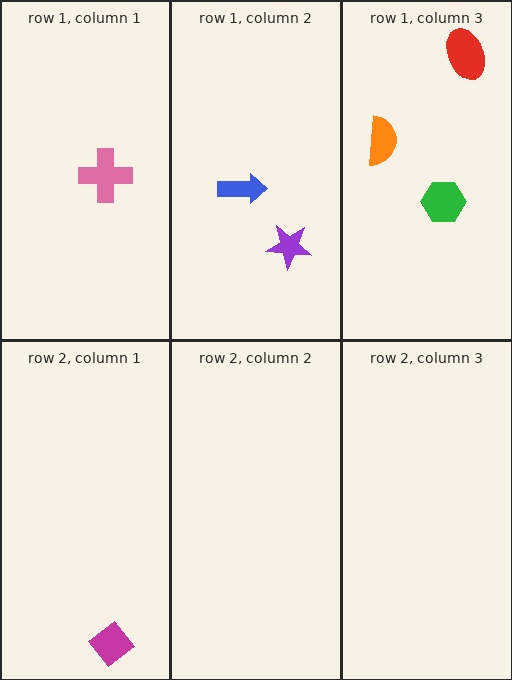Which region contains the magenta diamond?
The row 2, column 1 region.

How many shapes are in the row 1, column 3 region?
3.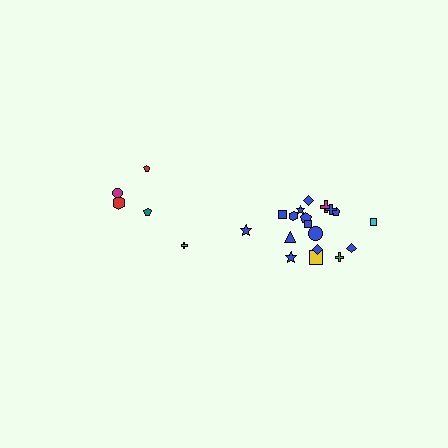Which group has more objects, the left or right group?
The right group.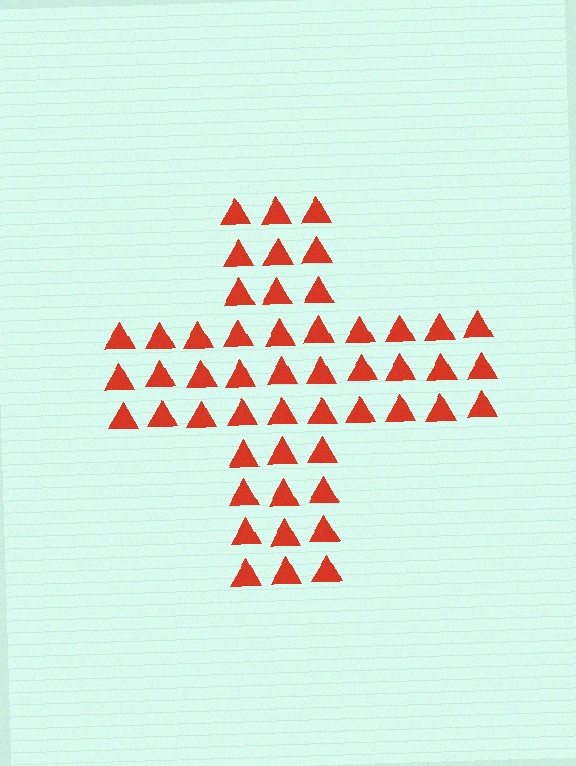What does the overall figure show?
The overall figure shows a cross.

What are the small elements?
The small elements are triangles.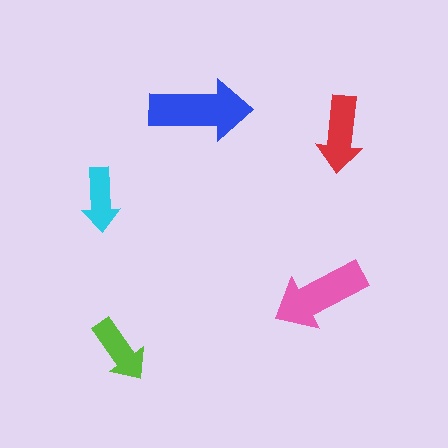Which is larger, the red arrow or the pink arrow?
The pink one.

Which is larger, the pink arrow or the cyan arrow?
The pink one.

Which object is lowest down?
The lime arrow is bottommost.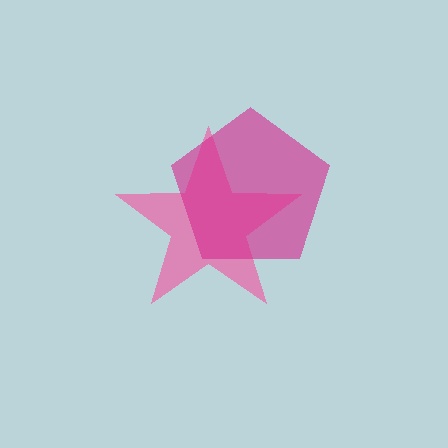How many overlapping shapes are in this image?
There are 2 overlapping shapes in the image.